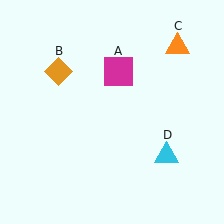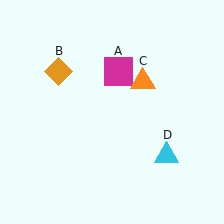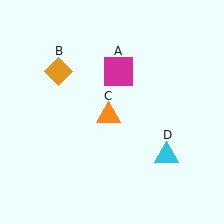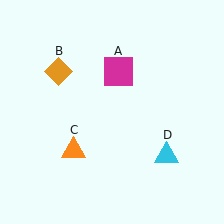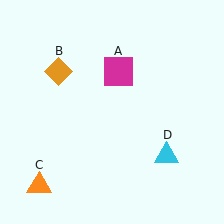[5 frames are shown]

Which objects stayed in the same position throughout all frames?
Magenta square (object A) and orange diamond (object B) and cyan triangle (object D) remained stationary.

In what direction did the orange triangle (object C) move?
The orange triangle (object C) moved down and to the left.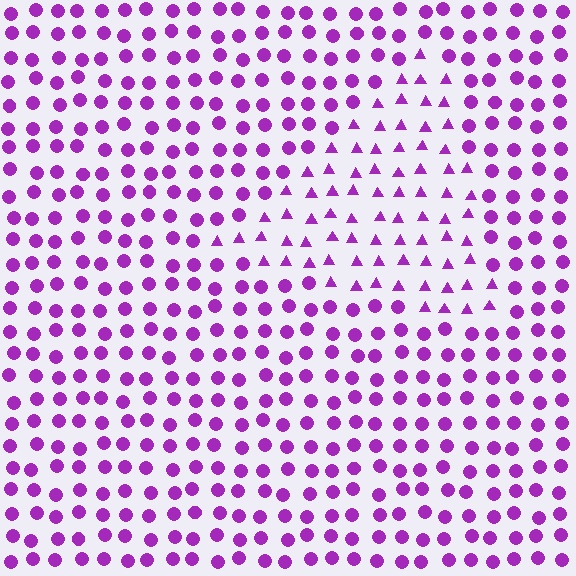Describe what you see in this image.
The image is filled with small purple elements arranged in a uniform grid. A triangle-shaped region contains triangles, while the surrounding area contains circles. The boundary is defined purely by the change in element shape.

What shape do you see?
I see a triangle.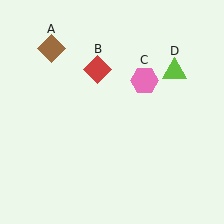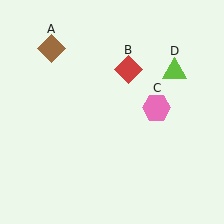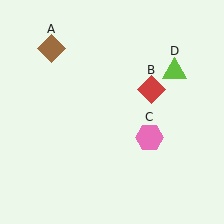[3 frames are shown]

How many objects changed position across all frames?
2 objects changed position: red diamond (object B), pink hexagon (object C).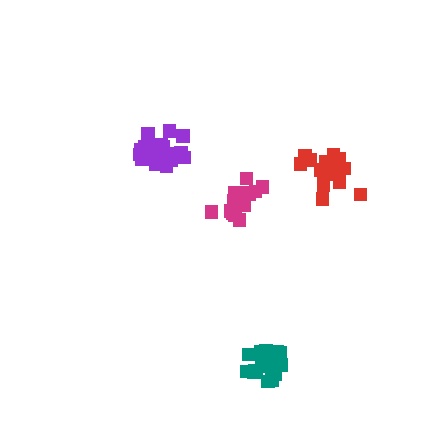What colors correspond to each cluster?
The clusters are colored: red, magenta, teal, purple.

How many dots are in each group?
Group 1: 20 dots, Group 2: 19 dots, Group 3: 19 dots, Group 4: 20 dots (78 total).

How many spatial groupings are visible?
There are 4 spatial groupings.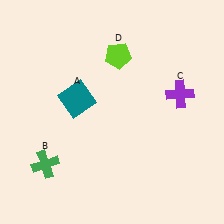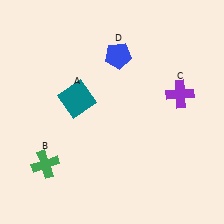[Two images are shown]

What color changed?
The pentagon (D) changed from lime in Image 1 to blue in Image 2.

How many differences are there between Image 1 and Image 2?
There is 1 difference between the two images.